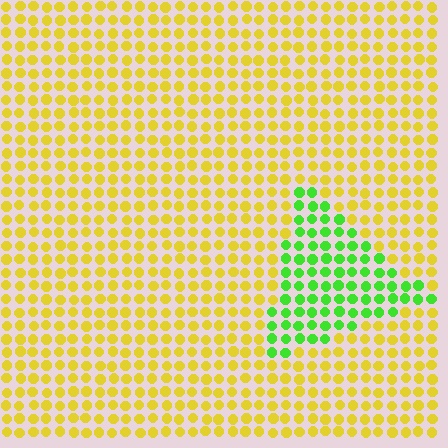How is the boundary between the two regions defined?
The boundary is defined purely by a slight shift in hue (about 61 degrees). Spacing, size, and orientation are identical on both sides.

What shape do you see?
I see a triangle.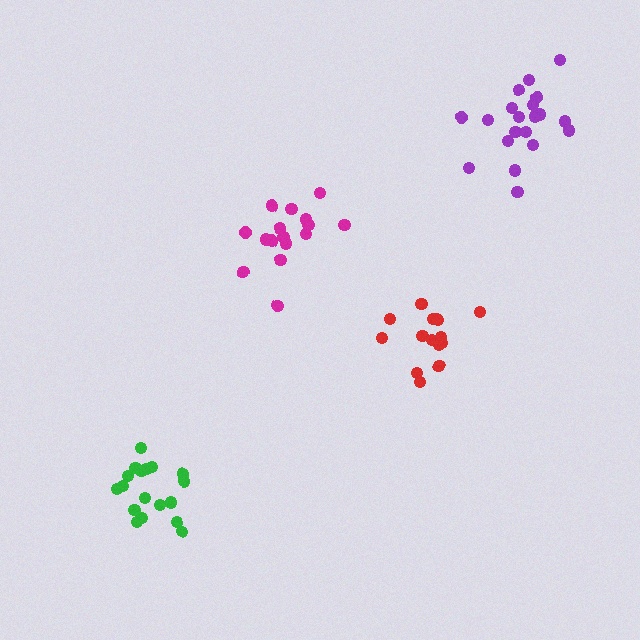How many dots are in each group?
Group 1: 15 dots, Group 2: 16 dots, Group 3: 18 dots, Group 4: 20 dots (69 total).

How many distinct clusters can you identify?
There are 4 distinct clusters.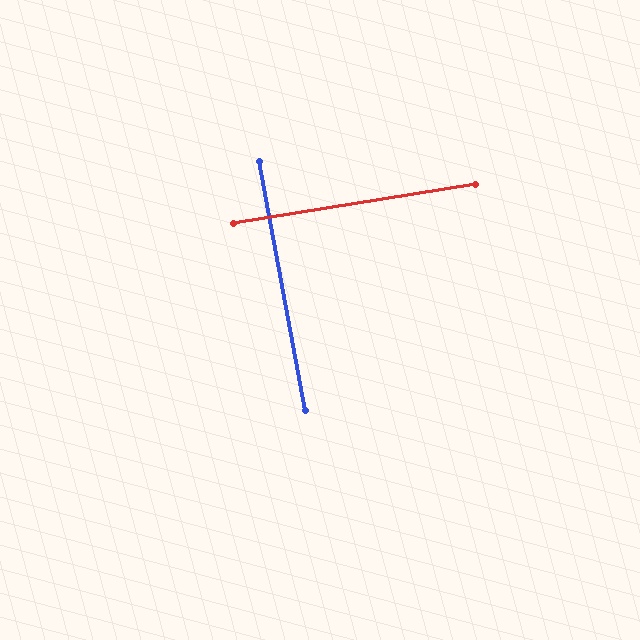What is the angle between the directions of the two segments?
Approximately 89 degrees.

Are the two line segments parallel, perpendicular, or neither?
Perpendicular — they meet at approximately 89°.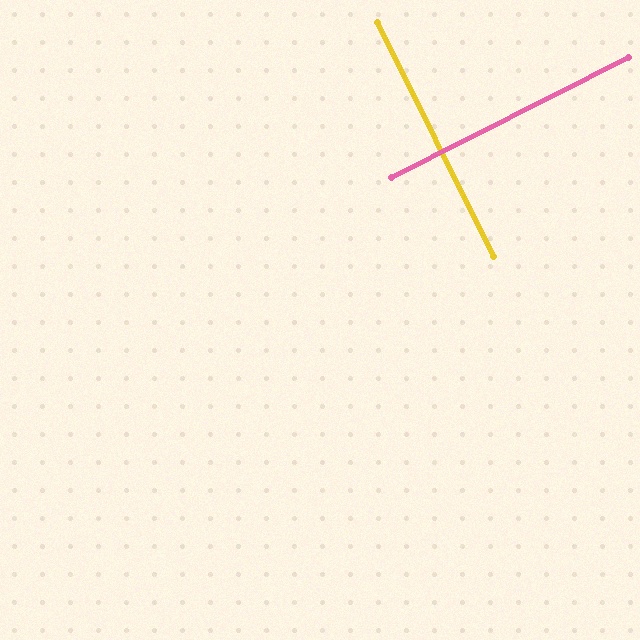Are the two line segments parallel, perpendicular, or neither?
Perpendicular — they meet at approximately 90°.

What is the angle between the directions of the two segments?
Approximately 90 degrees.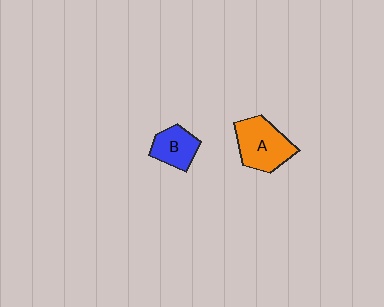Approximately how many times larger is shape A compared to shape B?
Approximately 1.6 times.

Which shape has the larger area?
Shape A (orange).